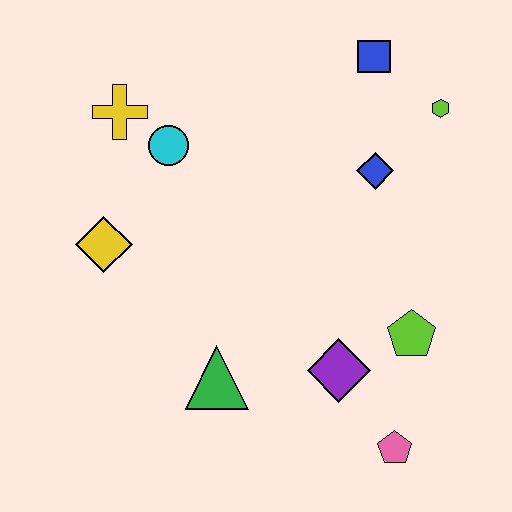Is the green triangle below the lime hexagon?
Yes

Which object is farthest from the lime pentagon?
The yellow cross is farthest from the lime pentagon.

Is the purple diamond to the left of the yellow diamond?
No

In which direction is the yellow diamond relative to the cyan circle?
The yellow diamond is below the cyan circle.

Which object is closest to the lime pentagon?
The purple diamond is closest to the lime pentagon.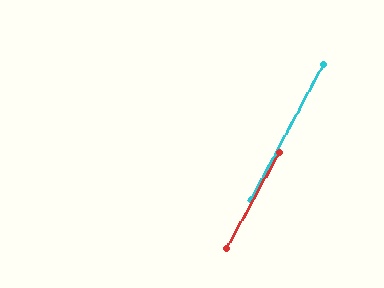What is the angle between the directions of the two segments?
Approximately 1 degree.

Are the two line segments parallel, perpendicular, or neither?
Parallel — their directions differ by only 0.7°.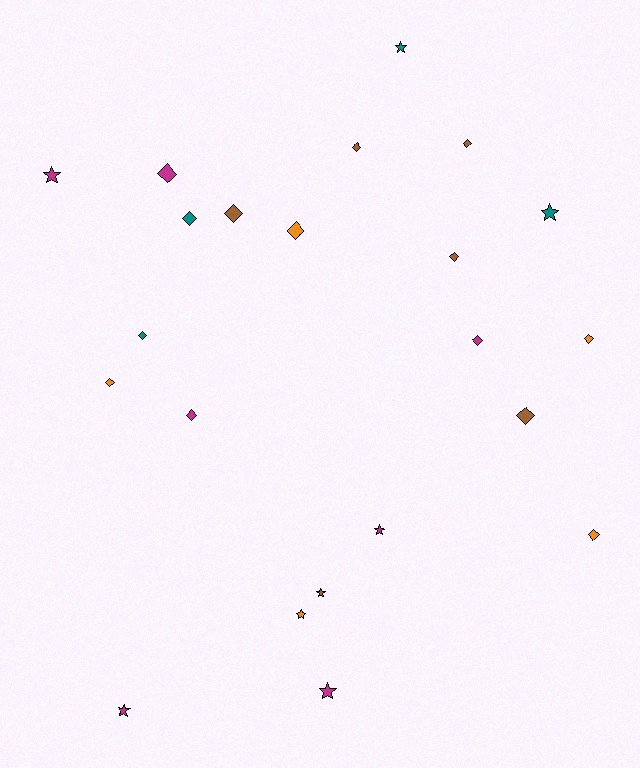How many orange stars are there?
There is 1 orange star.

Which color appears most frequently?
Magenta, with 7 objects.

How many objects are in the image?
There are 22 objects.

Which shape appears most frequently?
Diamond, with 14 objects.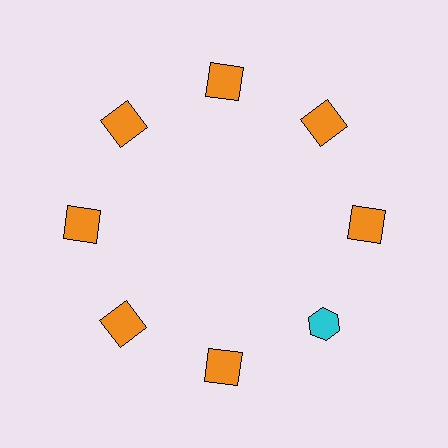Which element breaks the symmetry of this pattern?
The cyan hexagon at roughly the 4 o'clock position breaks the symmetry. All other shapes are orange squares.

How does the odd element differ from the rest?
It differs in both color (cyan instead of orange) and shape (hexagon instead of square).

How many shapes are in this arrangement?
There are 8 shapes arranged in a ring pattern.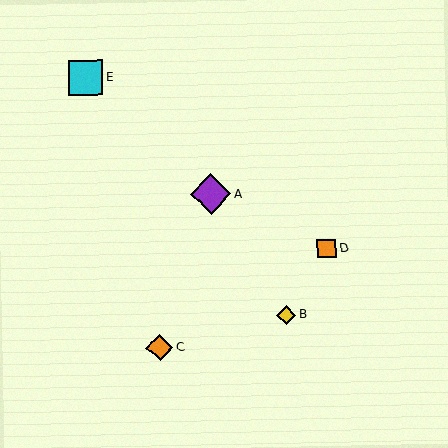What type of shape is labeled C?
Shape C is an orange diamond.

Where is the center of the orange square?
The center of the orange square is at (327, 248).